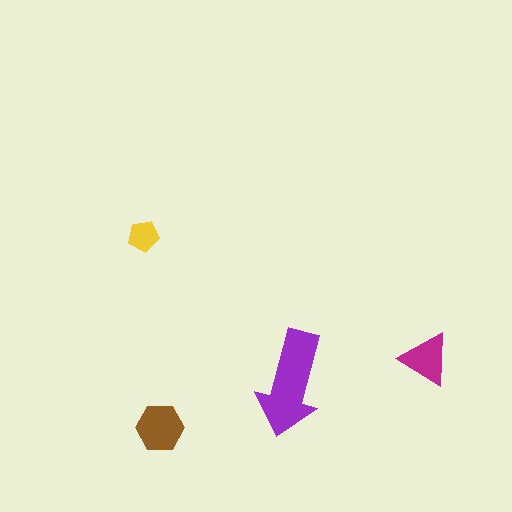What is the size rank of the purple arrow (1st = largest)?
1st.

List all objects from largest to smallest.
The purple arrow, the brown hexagon, the magenta triangle, the yellow pentagon.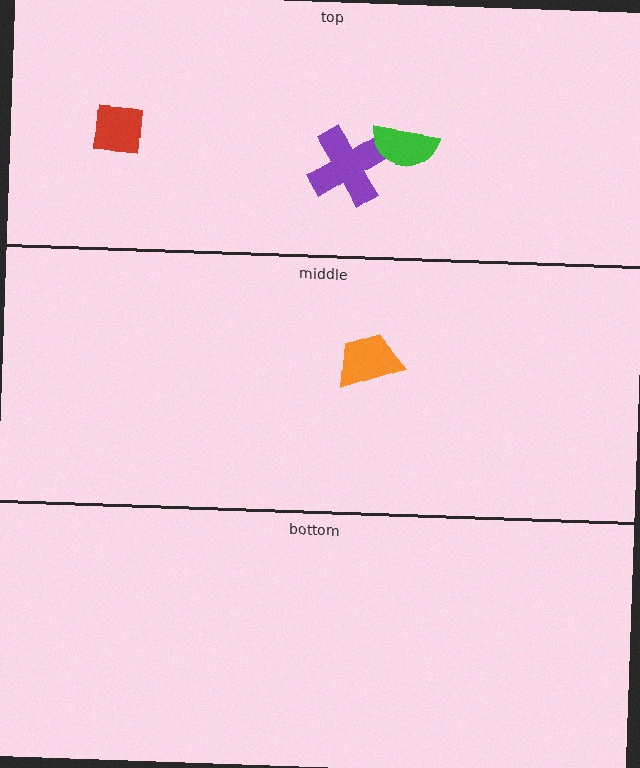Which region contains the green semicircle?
The top region.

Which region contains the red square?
The top region.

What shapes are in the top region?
The red square, the purple cross, the green semicircle.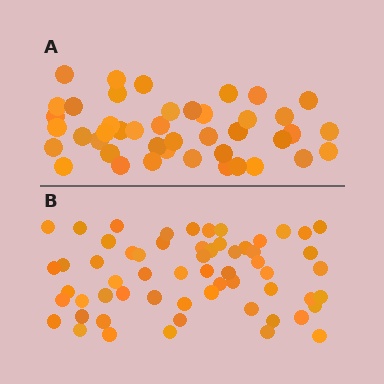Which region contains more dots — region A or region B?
Region B (the bottom region) has more dots.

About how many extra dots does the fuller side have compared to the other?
Region B has approximately 15 more dots than region A.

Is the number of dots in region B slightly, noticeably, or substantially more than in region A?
Region B has noticeably more, but not dramatically so. The ratio is roughly 1.4 to 1.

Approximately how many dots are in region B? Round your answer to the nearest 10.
About 60 dots.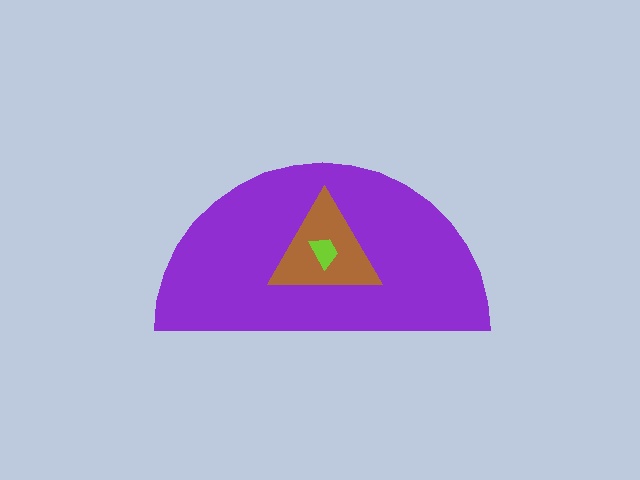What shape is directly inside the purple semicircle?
The brown triangle.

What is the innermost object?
The lime trapezoid.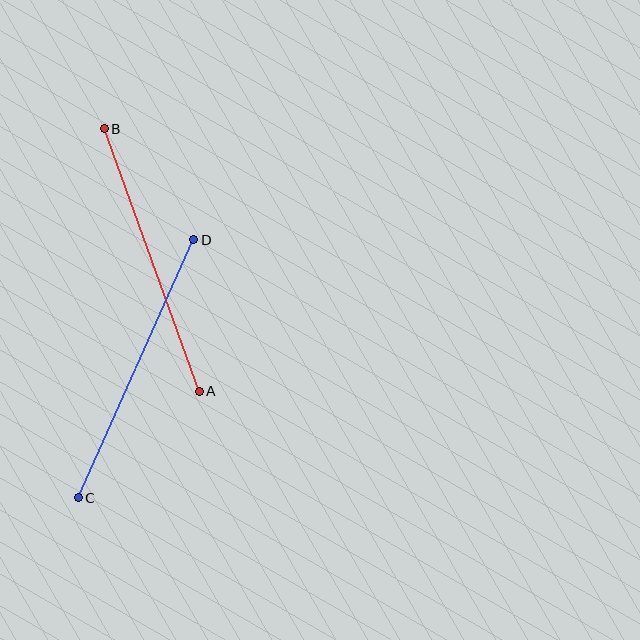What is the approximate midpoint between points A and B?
The midpoint is at approximately (152, 260) pixels.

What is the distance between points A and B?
The distance is approximately 279 pixels.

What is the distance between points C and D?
The distance is approximately 283 pixels.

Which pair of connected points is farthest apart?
Points C and D are farthest apart.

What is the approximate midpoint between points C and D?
The midpoint is at approximately (136, 369) pixels.